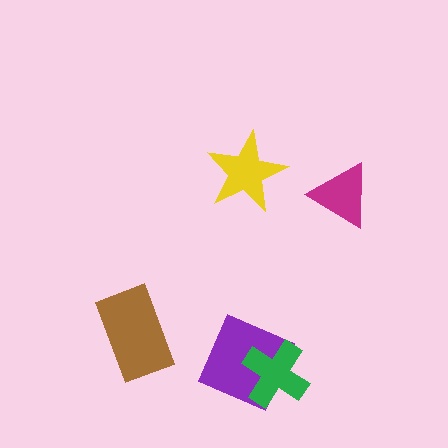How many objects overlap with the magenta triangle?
0 objects overlap with the magenta triangle.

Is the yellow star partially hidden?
No, no other shape covers it.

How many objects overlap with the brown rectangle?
0 objects overlap with the brown rectangle.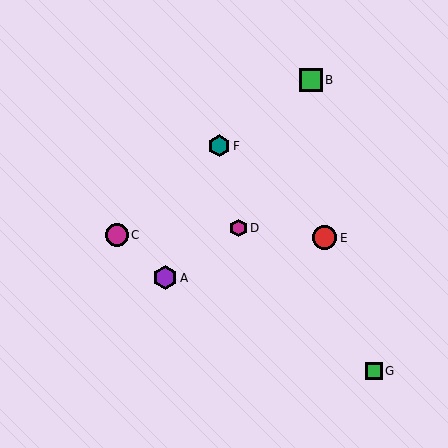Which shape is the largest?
The red circle (labeled E) is the largest.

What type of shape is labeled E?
Shape E is a red circle.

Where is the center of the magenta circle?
The center of the magenta circle is at (117, 235).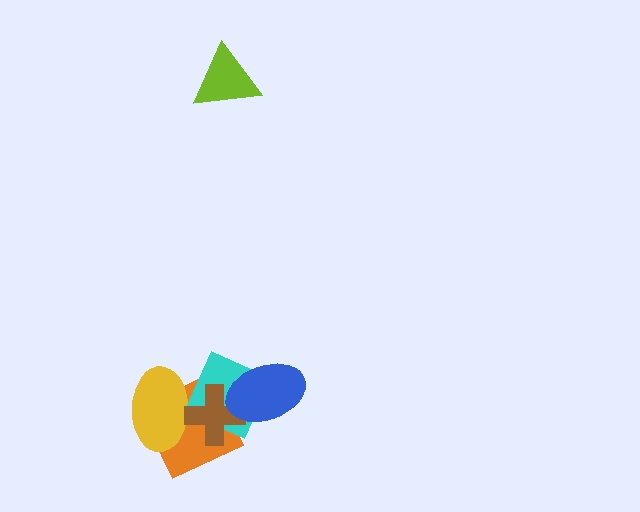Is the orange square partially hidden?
Yes, it is partially covered by another shape.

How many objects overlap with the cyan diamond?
4 objects overlap with the cyan diamond.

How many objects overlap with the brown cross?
4 objects overlap with the brown cross.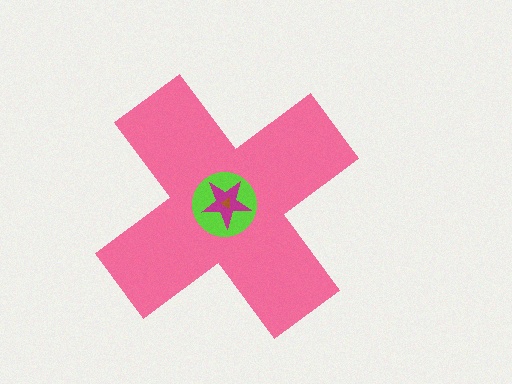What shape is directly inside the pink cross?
The lime circle.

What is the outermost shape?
The pink cross.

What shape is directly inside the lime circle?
The magenta star.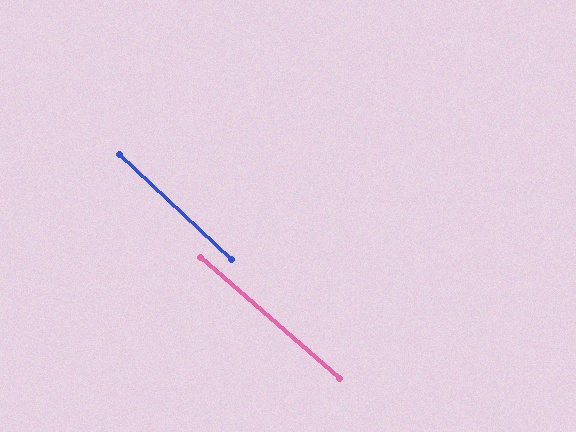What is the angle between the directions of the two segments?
Approximately 2 degrees.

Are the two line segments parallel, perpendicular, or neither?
Parallel — their directions differ by only 2.0°.